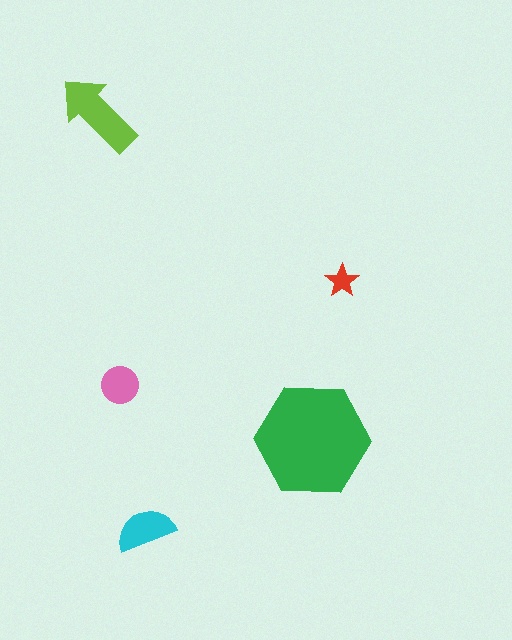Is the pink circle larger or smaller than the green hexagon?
Smaller.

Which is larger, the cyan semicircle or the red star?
The cyan semicircle.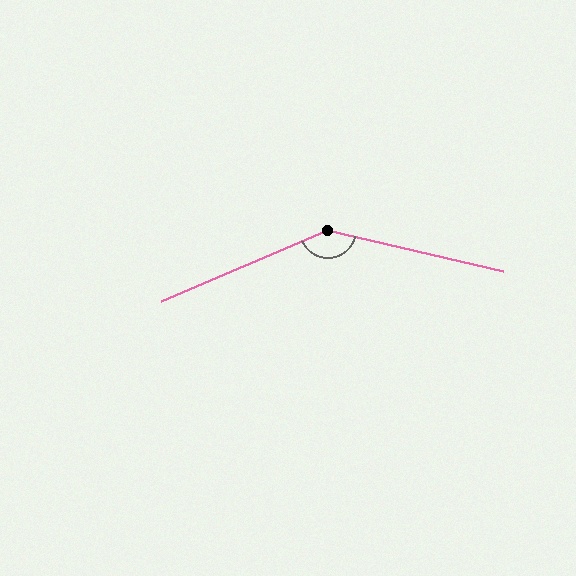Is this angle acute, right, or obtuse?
It is obtuse.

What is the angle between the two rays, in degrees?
Approximately 144 degrees.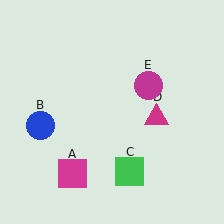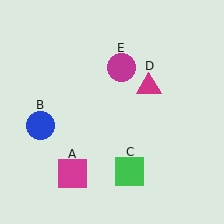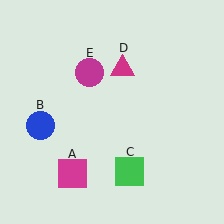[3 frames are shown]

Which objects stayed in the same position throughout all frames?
Magenta square (object A) and blue circle (object B) and green square (object C) remained stationary.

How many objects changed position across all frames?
2 objects changed position: magenta triangle (object D), magenta circle (object E).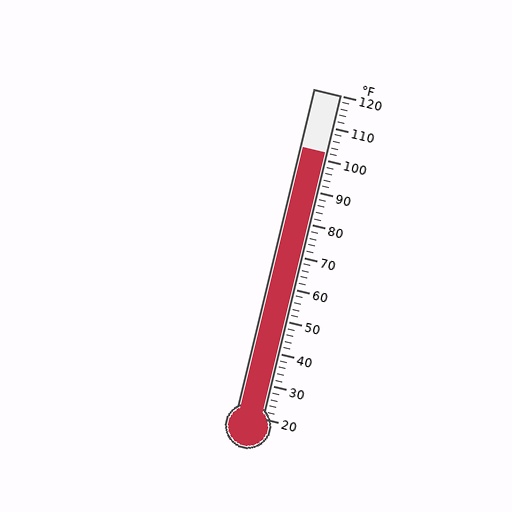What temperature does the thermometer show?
The thermometer shows approximately 102°F.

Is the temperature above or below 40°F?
The temperature is above 40°F.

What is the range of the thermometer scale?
The thermometer scale ranges from 20°F to 120°F.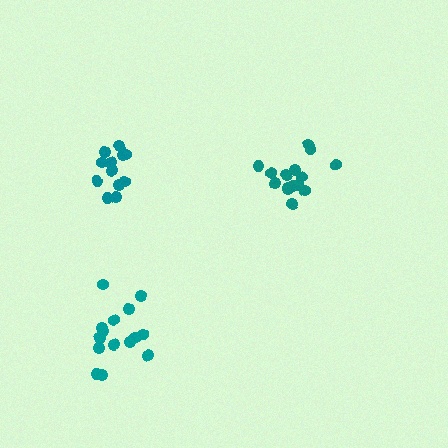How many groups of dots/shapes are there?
There are 3 groups.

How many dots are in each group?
Group 1: 15 dots, Group 2: 13 dots, Group 3: 15 dots (43 total).